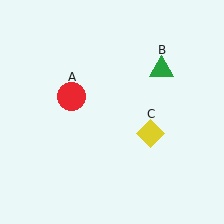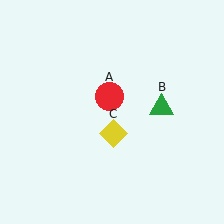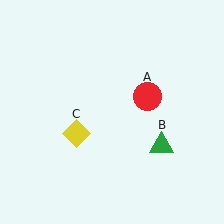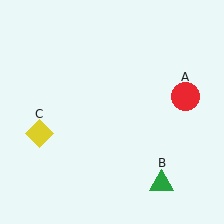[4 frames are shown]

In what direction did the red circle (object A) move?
The red circle (object A) moved right.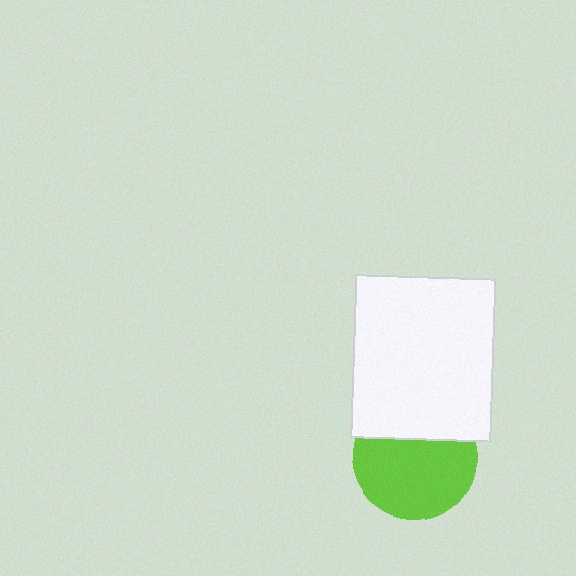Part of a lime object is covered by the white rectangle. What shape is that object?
It is a circle.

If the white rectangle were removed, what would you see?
You would see the complete lime circle.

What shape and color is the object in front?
The object in front is a white rectangle.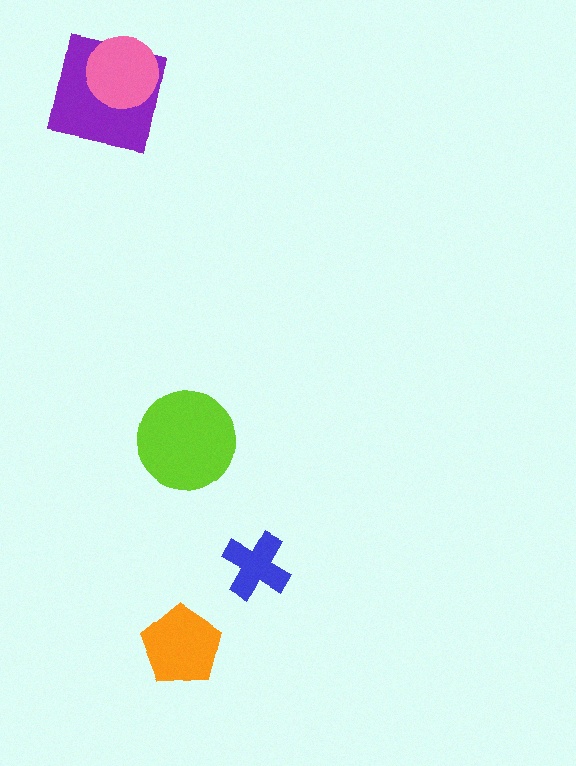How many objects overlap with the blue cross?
0 objects overlap with the blue cross.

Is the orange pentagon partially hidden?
No, no other shape covers it.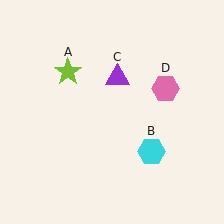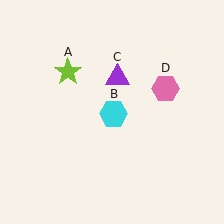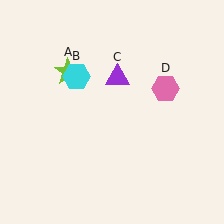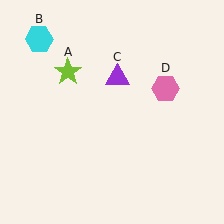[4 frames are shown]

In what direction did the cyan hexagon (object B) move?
The cyan hexagon (object B) moved up and to the left.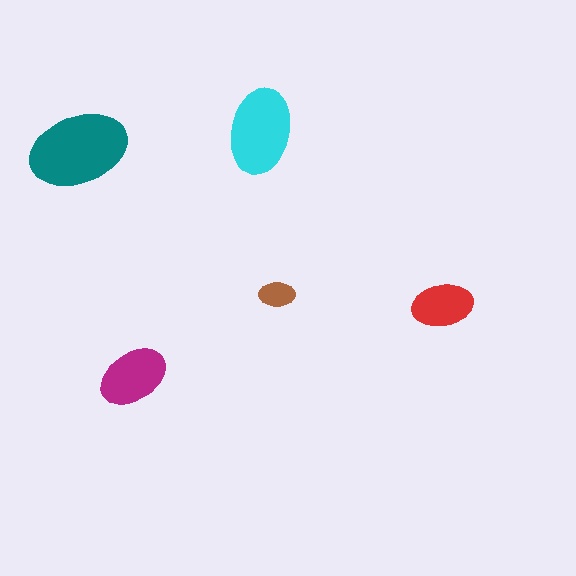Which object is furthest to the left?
The teal ellipse is leftmost.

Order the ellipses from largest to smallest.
the teal one, the cyan one, the magenta one, the red one, the brown one.